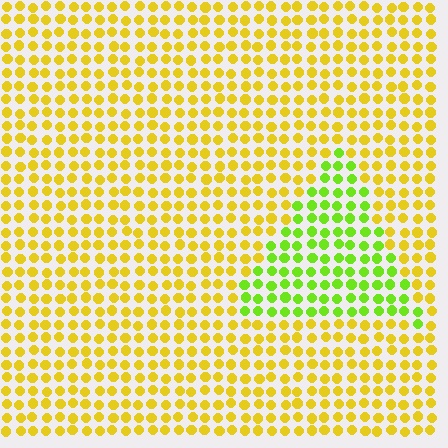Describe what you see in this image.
The image is filled with small yellow elements in a uniform arrangement. A triangle-shaped region is visible where the elements are tinted to a slightly different hue, forming a subtle color boundary.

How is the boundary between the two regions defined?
The boundary is defined purely by a slight shift in hue (about 43 degrees). Spacing, size, and orientation are identical on both sides.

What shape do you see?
I see a triangle.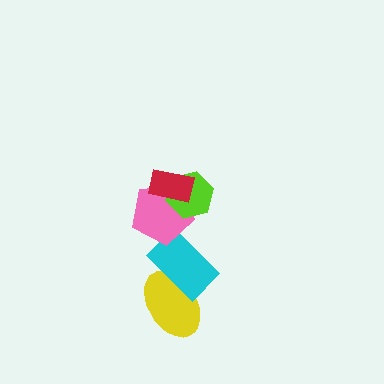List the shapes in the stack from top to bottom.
From top to bottom: the red rectangle, the lime hexagon, the pink pentagon, the cyan rectangle, the yellow ellipse.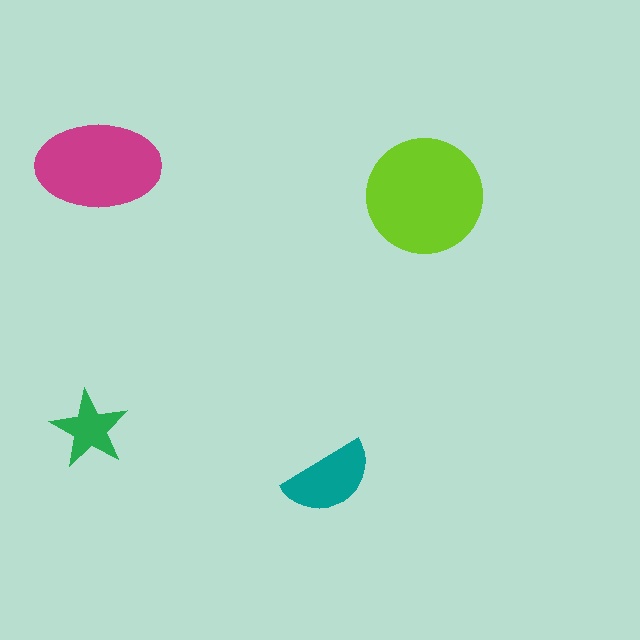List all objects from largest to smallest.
The lime circle, the magenta ellipse, the teal semicircle, the green star.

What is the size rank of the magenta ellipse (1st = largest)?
2nd.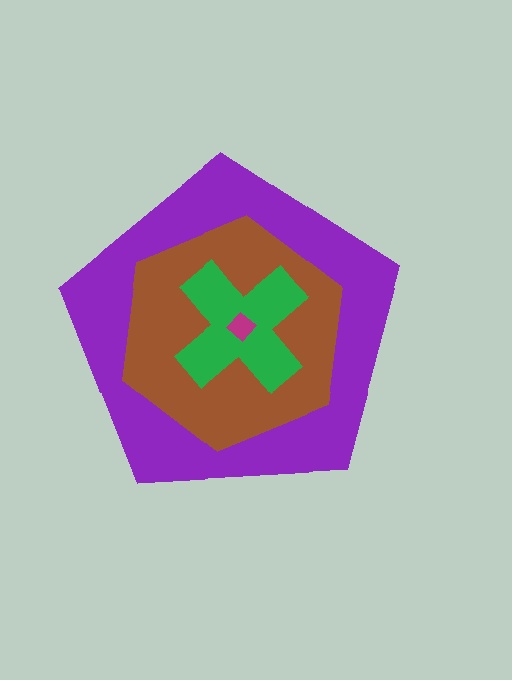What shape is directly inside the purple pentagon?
The brown hexagon.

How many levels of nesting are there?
4.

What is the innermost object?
The magenta diamond.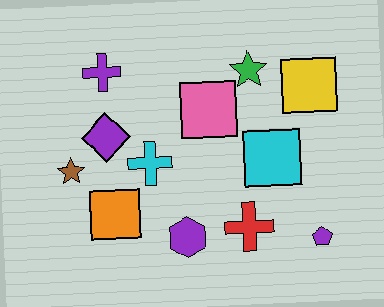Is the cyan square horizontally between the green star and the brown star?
No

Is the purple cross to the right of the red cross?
No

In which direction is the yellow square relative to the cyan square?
The yellow square is above the cyan square.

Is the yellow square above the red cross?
Yes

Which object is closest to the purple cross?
The purple diamond is closest to the purple cross.